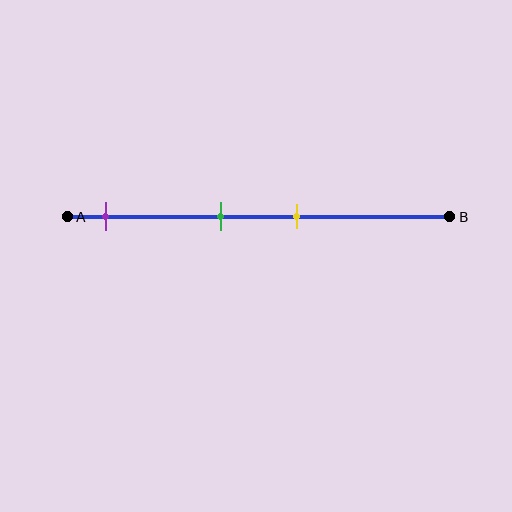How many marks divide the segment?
There are 3 marks dividing the segment.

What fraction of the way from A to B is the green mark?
The green mark is approximately 40% (0.4) of the way from A to B.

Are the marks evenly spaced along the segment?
No, the marks are not evenly spaced.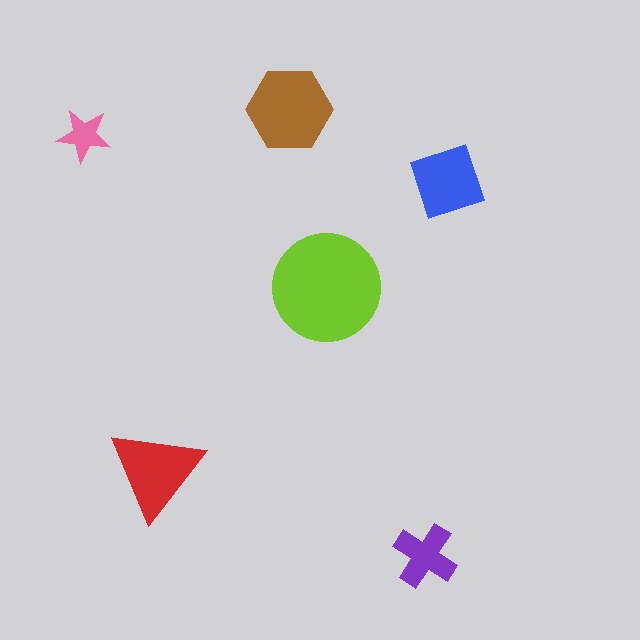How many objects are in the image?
There are 6 objects in the image.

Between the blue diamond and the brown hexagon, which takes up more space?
The brown hexagon.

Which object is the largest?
The lime circle.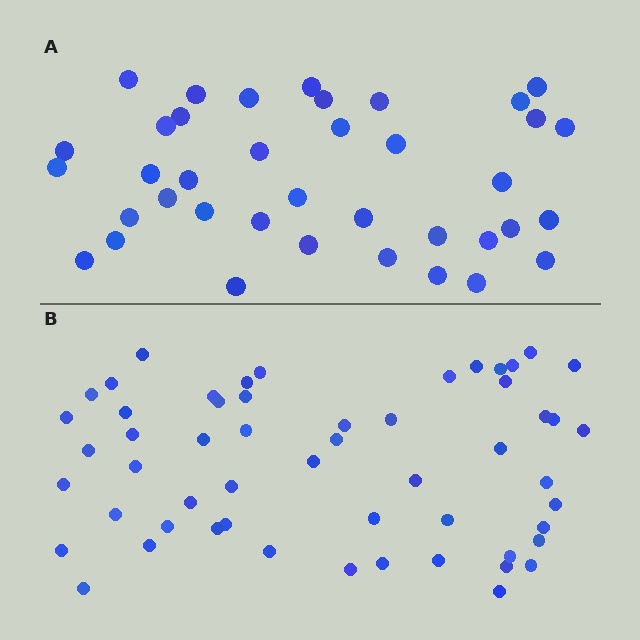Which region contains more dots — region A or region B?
Region B (the bottom region) has more dots.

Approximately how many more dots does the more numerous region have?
Region B has approximately 15 more dots than region A.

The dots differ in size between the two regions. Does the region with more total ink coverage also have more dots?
No. Region A has more total ink coverage because its dots are larger, but region B actually contains more individual dots. Total area can be misleading — the number of items is what matters here.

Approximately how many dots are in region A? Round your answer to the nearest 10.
About 40 dots. (The exact count is 38, which rounds to 40.)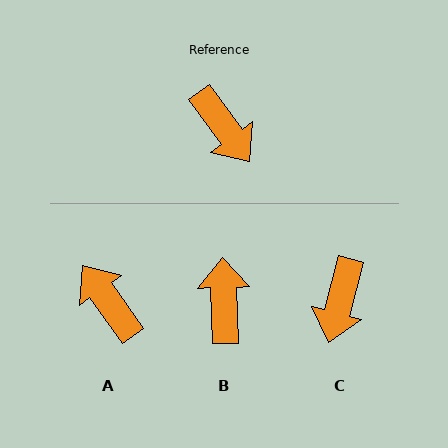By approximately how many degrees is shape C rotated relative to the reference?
Approximately 51 degrees clockwise.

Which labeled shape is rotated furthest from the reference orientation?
A, about 180 degrees away.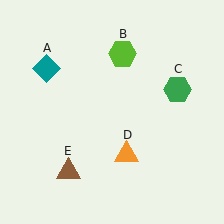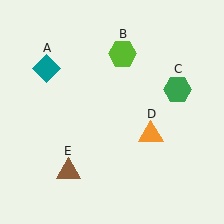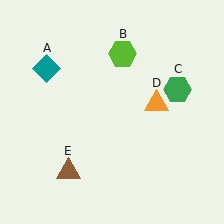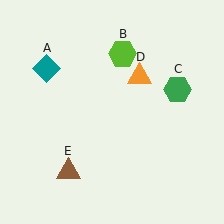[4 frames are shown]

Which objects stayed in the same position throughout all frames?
Teal diamond (object A) and lime hexagon (object B) and green hexagon (object C) and brown triangle (object E) remained stationary.